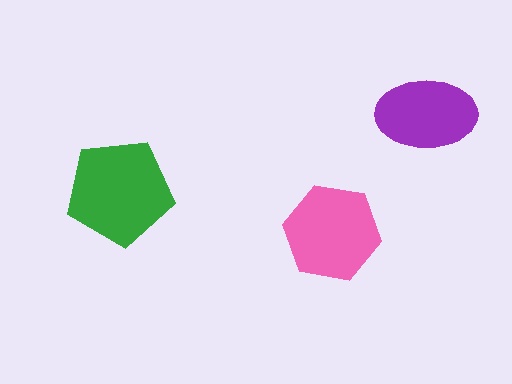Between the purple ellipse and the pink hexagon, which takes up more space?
The pink hexagon.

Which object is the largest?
The green pentagon.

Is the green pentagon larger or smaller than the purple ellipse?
Larger.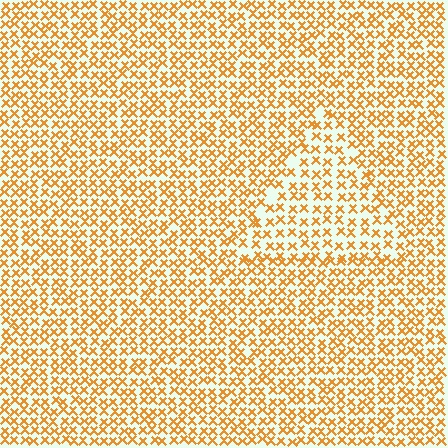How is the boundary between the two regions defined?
The boundary is defined by a change in element density (approximately 1.5x ratio). All elements are the same color, size, and shape.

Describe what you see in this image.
The image contains small orange elements arranged at two different densities. A triangle-shaped region is visible where the elements are less densely packed than the surrounding area.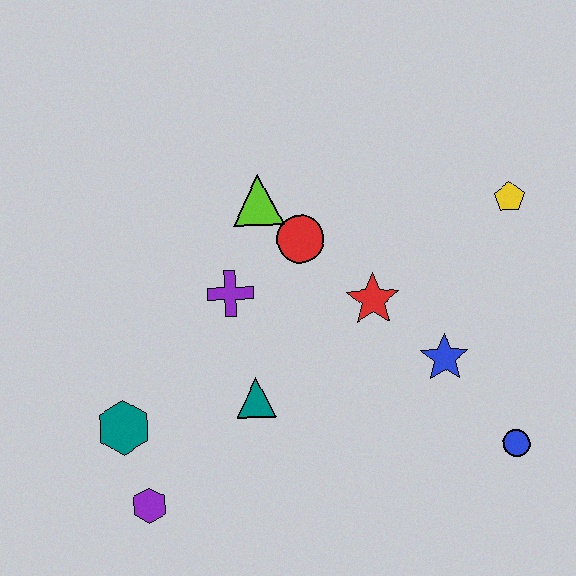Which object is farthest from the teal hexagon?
The yellow pentagon is farthest from the teal hexagon.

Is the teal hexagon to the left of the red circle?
Yes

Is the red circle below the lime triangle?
Yes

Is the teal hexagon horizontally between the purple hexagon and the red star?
No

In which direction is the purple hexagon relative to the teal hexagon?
The purple hexagon is below the teal hexagon.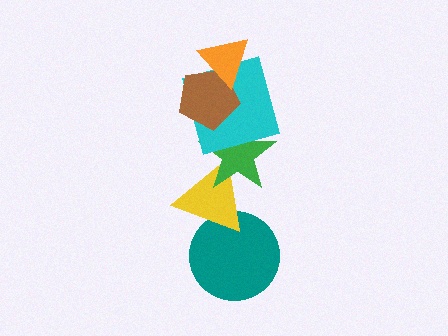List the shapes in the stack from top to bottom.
From top to bottom: the orange triangle, the brown pentagon, the cyan square, the green star, the yellow triangle, the teal circle.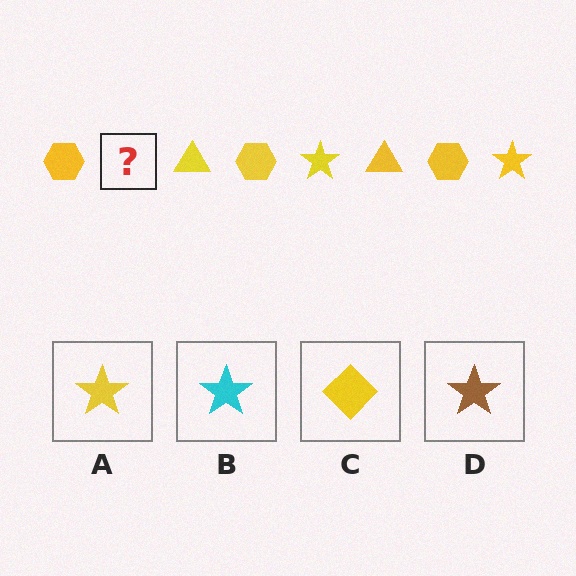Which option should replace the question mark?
Option A.